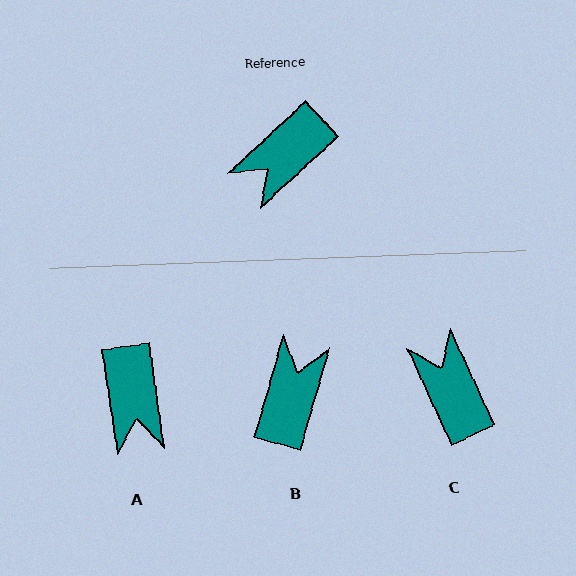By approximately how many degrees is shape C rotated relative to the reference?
Approximately 108 degrees clockwise.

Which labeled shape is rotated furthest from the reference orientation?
B, about 149 degrees away.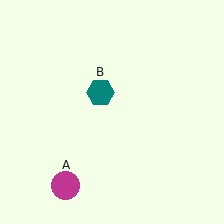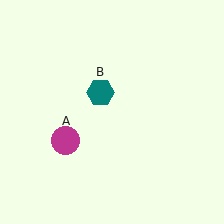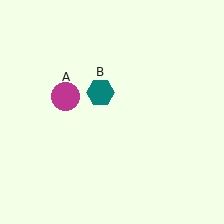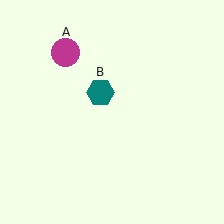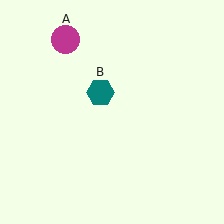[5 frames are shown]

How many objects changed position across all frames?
1 object changed position: magenta circle (object A).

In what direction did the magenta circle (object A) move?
The magenta circle (object A) moved up.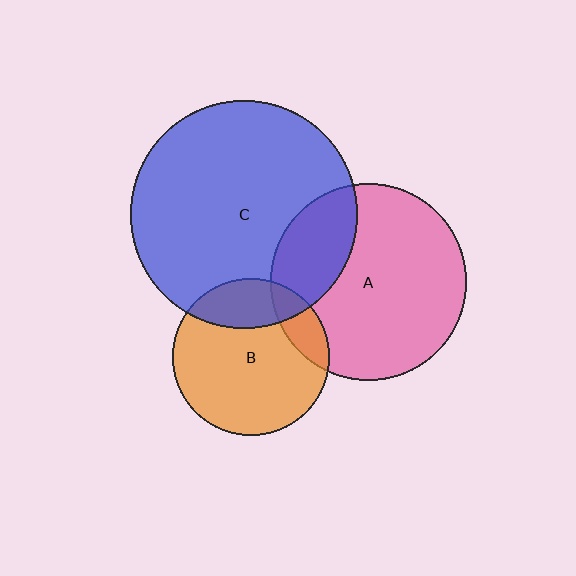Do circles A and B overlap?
Yes.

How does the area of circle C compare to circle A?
Approximately 1.3 times.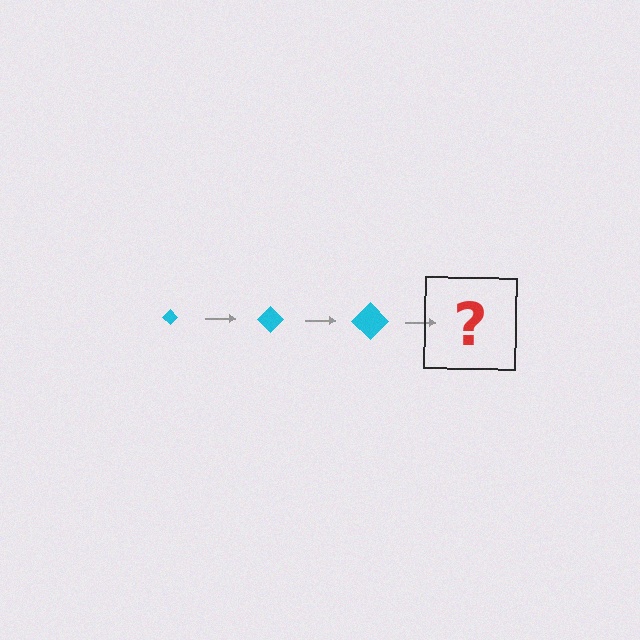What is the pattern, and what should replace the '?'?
The pattern is that the diamond gets progressively larger each step. The '?' should be a cyan diamond, larger than the previous one.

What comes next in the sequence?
The next element should be a cyan diamond, larger than the previous one.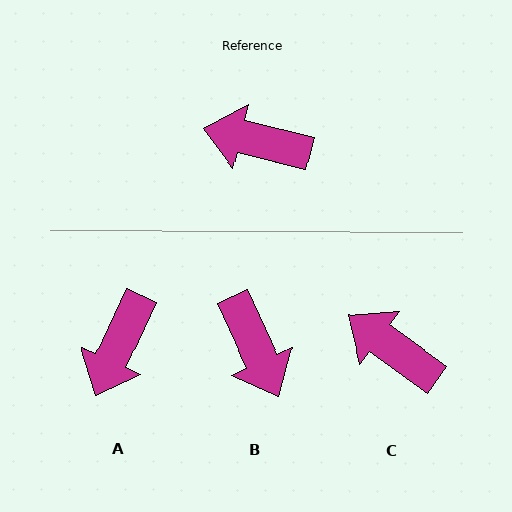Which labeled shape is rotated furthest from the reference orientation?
B, about 128 degrees away.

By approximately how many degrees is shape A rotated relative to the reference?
Approximately 79 degrees counter-clockwise.